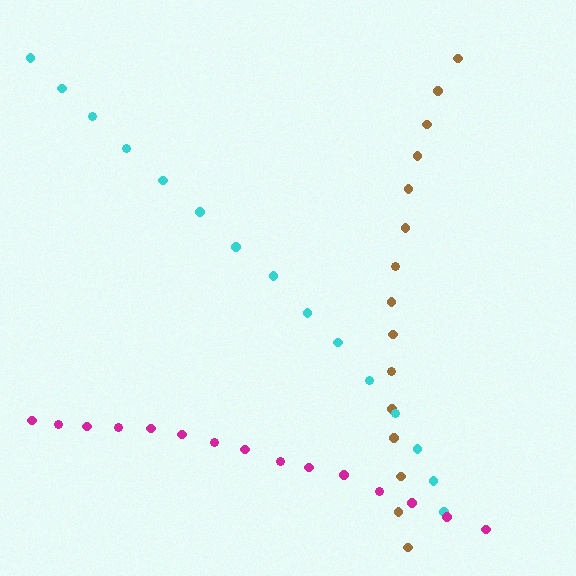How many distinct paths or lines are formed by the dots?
There are 3 distinct paths.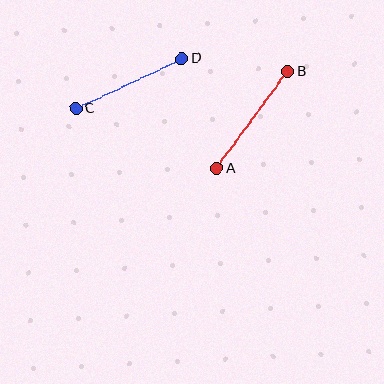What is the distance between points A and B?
The distance is approximately 120 pixels.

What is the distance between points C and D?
The distance is approximately 117 pixels.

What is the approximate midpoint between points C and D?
The midpoint is at approximately (129, 84) pixels.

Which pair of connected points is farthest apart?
Points A and B are farthest apart.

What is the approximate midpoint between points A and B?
The midpoint is at approximately (252, 120) pixels.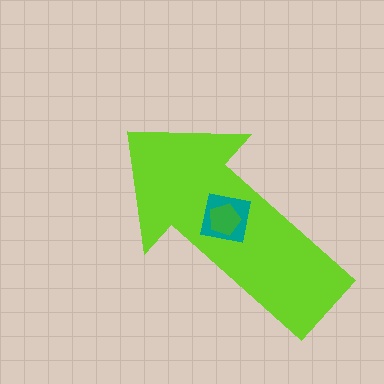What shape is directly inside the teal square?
The green pentagon.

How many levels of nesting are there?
3.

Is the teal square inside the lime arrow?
Yes.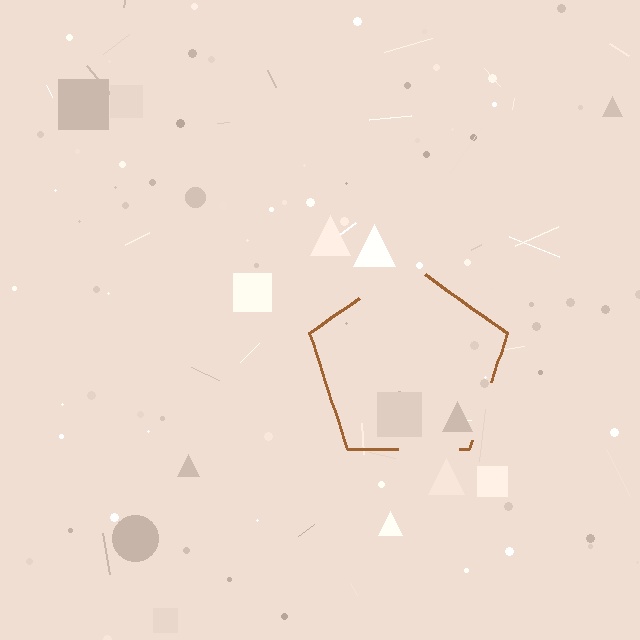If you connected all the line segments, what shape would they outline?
They would outline a pentagon.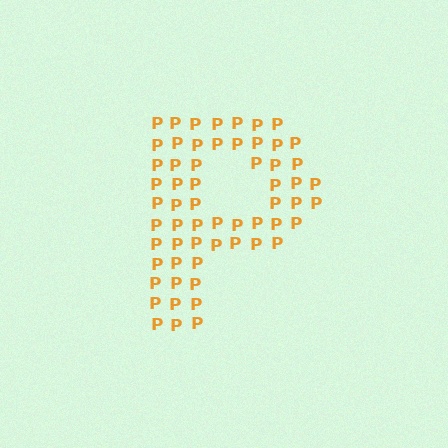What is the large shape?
The large shape is the letter P.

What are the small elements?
The small elements are letter P's.